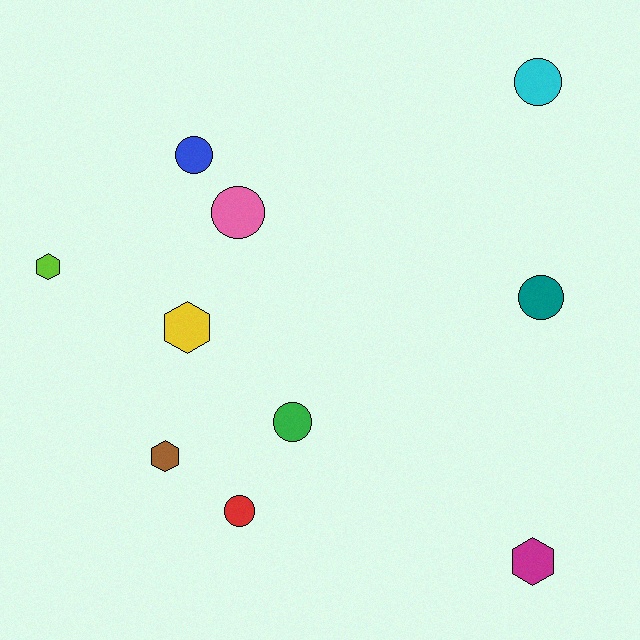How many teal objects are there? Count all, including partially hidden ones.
There is 1 teal object.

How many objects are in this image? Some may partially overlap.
There are 10 objects.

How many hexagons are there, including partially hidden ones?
There are 4 hexagons.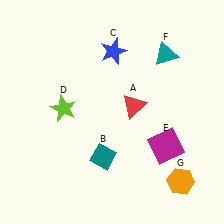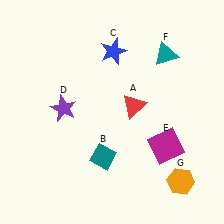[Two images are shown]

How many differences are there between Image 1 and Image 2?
There is 1 difference between the two images.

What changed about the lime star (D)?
In Image 1, D is lime. In Image 2, it changed to purple.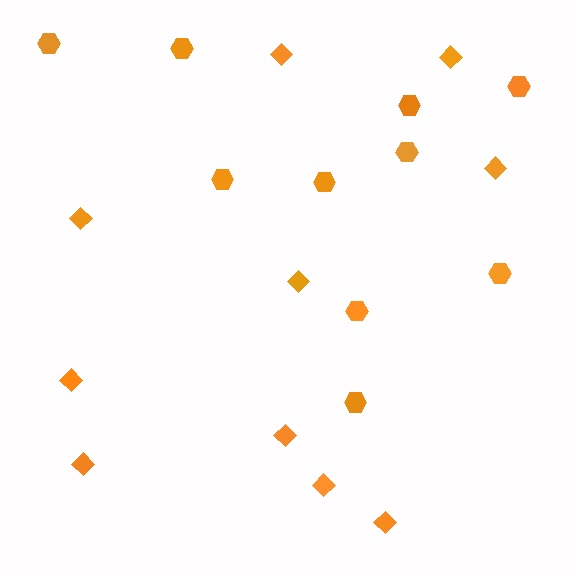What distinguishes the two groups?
There are 2 groups: one group of diamonds (10) and one group of hexagons (10).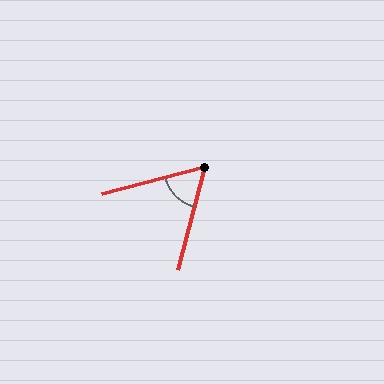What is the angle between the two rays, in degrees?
Approximately 61 degrees.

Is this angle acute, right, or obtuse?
It is acute.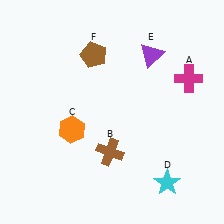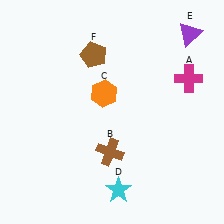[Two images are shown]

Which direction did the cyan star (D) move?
The cyan star (D) moved left.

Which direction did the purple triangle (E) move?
The purple triangle (E) moved right.